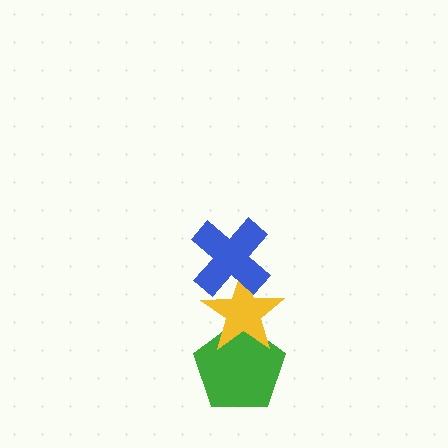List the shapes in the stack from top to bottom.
From top to bottom: the blue cross, the yellow star, the green pentagon.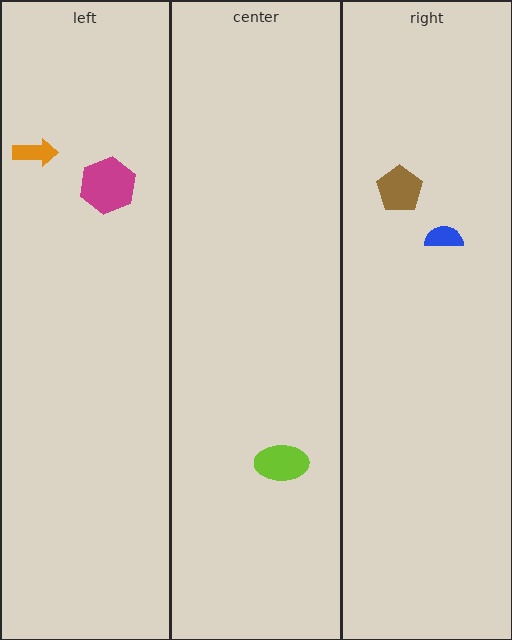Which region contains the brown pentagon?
The right region.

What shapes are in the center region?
The lime ellipse.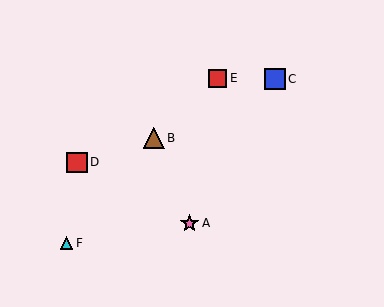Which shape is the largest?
The brown triangle (labeled B) is the largest.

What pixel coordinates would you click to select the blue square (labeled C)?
Click at (275, 79) to select the blue square C.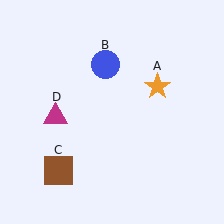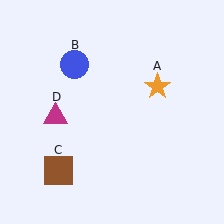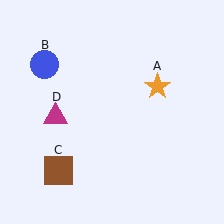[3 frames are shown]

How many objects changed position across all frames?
1 object changed position: blue circle (object B).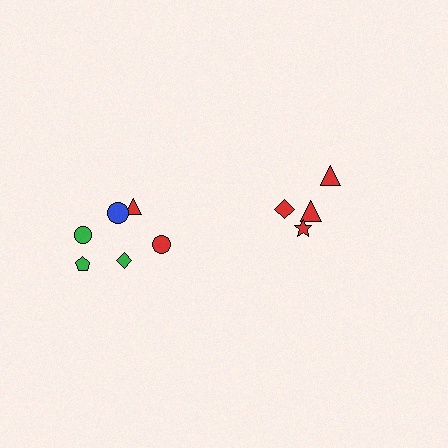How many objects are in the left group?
There are 6 objects.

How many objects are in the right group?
There are 4 objects.